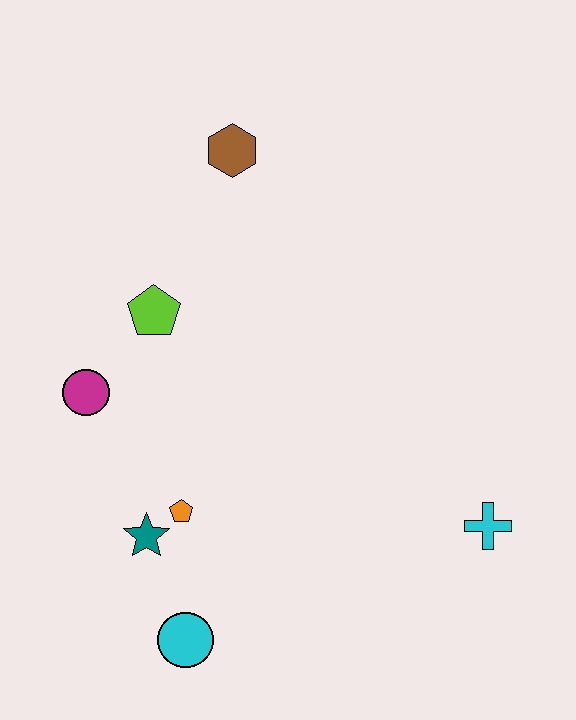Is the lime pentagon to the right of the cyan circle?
No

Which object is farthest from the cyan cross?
The brown hexagon is farthest from the cyan cross.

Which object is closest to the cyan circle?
The teal star is closest to the cyan circle.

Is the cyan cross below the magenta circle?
Yes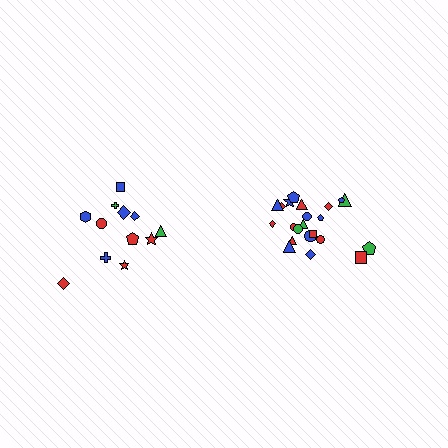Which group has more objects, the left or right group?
The right group.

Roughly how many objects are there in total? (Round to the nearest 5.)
Roughly 35 objects in total.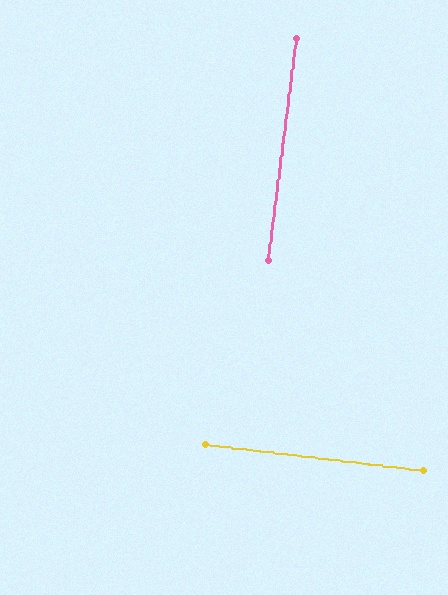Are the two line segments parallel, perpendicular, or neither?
Perpendicular — they meet at approximately 89°.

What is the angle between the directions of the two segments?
Approximately 89 degrees.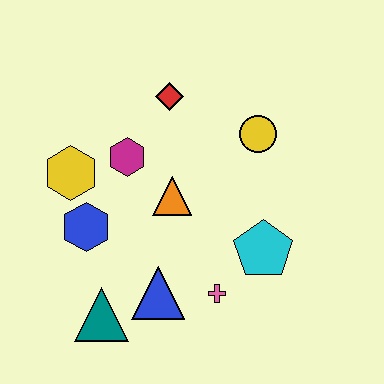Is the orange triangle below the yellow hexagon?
Yes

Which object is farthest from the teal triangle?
The yellow circle is farthest from the teal triangle.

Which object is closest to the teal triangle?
The blue triangle is closest to the teal triangle.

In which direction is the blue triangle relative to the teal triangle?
The blue triangle is to the right of the teal triangle.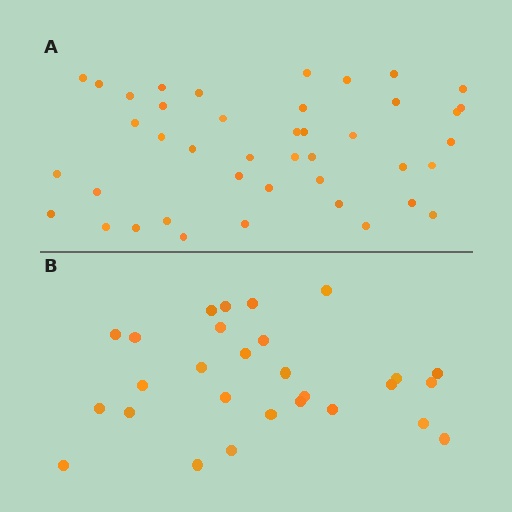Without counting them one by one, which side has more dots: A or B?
Region A (the top region) has more dots.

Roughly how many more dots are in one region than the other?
Region A has approximately 15 more dots than region B.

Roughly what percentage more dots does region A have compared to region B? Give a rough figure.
About 50% more.